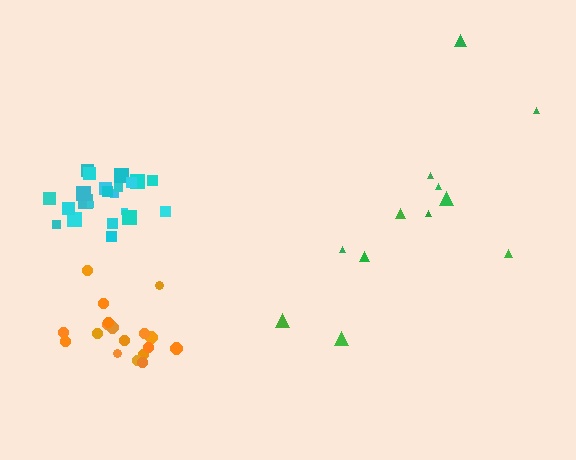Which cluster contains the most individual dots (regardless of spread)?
Cyan (23).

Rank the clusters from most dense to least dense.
cyan, orange, green.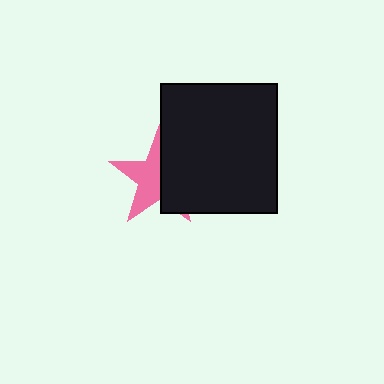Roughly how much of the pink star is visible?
About half of it is visible (roughly 52%).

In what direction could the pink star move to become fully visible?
The pink star could move left. That would shift it out from behind the black rectangle entirely.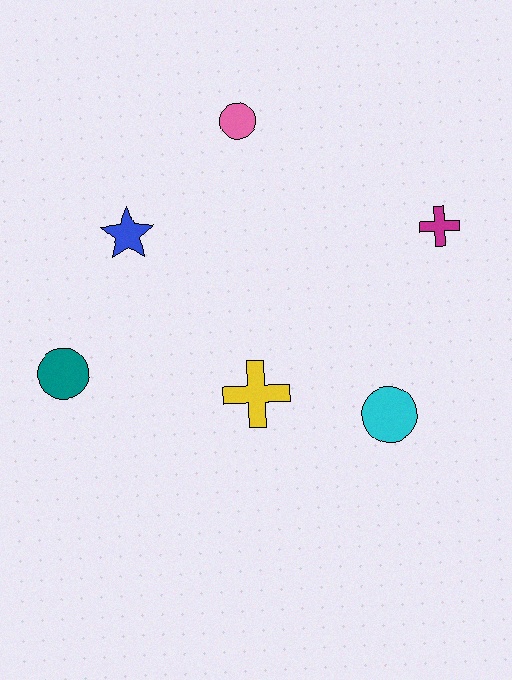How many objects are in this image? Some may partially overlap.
There are 6 objects.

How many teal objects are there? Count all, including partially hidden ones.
There is 1 teal object.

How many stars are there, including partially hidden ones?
There is 1 star.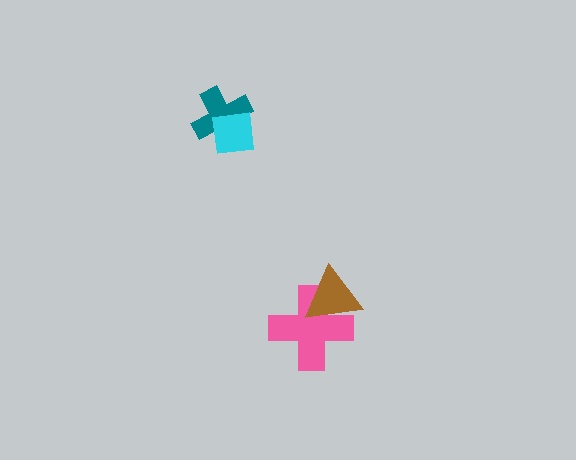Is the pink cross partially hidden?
Yes, it is partially covered by another shape.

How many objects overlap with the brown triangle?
1 object overlaps with the brown triangle.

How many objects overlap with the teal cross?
1 object overlaps with the teal cross.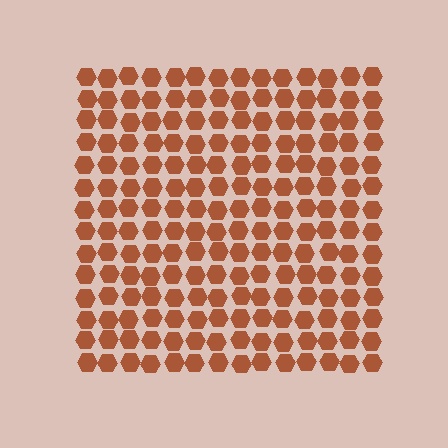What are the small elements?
The small elements are hexagons.